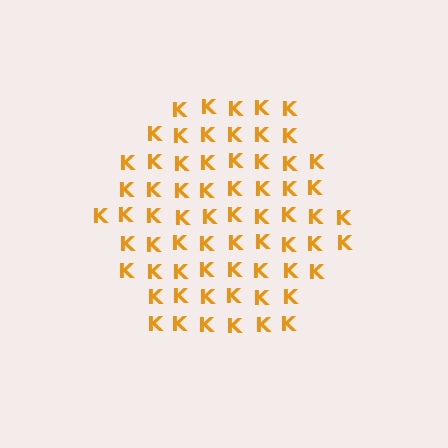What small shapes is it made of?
It is made of small letter K's.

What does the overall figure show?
The overall figure shows a hexagon.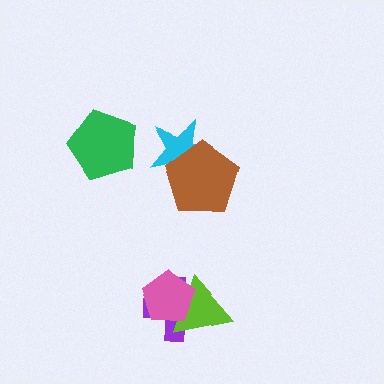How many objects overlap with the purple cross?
2 objects overlap with the purple cross.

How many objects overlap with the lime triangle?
2 objects overlap with the lime triangle.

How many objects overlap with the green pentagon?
0 objects overlap with the green pentagon.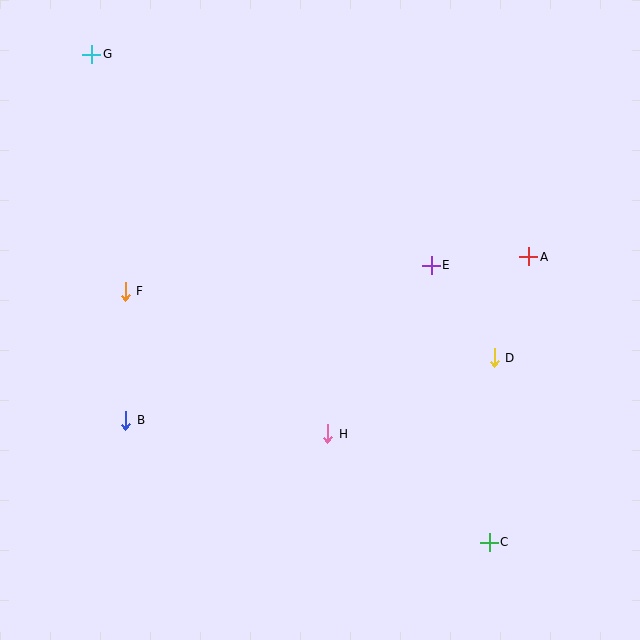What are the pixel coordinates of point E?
Point E is at (431, 265).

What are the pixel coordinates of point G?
Point G is at (92, 54).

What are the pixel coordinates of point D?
Point D is at (494, 358).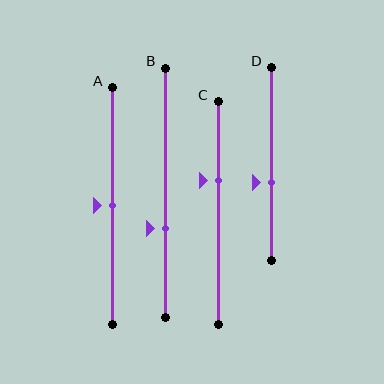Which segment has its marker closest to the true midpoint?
Segment A has its marker closest to the true midpoint.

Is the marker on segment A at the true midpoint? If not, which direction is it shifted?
Yes, the marker on segment A is at the true midpoint.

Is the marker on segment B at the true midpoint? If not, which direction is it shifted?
No, the marker on segment B is shifted downward by about 14% of the segment length.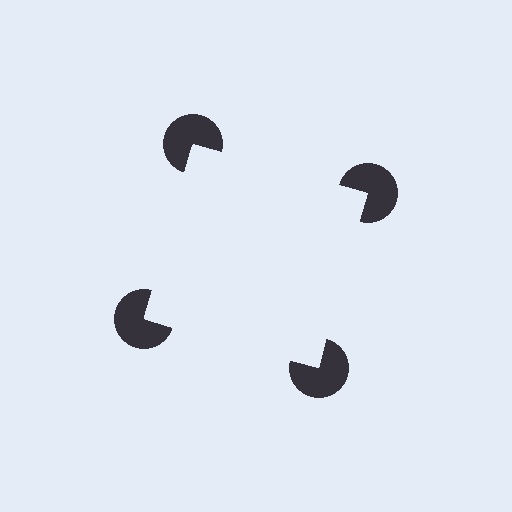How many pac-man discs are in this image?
There are 4 — one at each vertex of the illusory square.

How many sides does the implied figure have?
4 sides.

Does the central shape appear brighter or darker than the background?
It typically appears slightly brighter than the background, even though no actual brightness change is drawn.